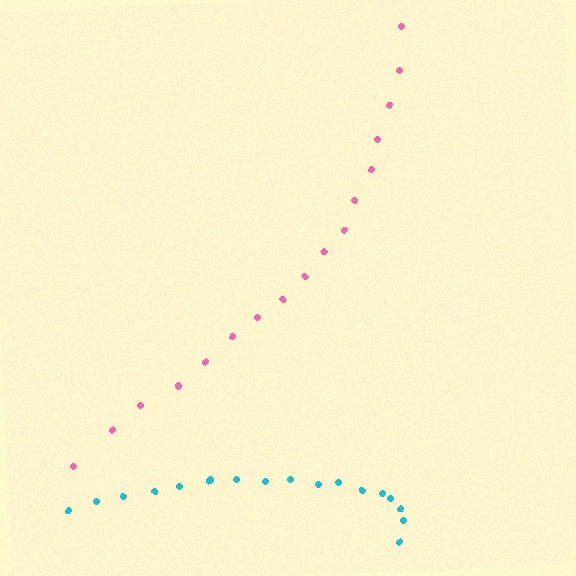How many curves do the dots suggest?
There are 2 distinct paths.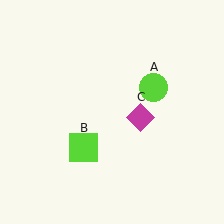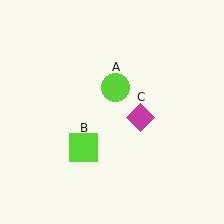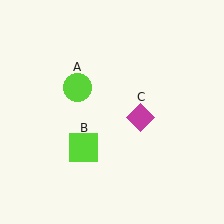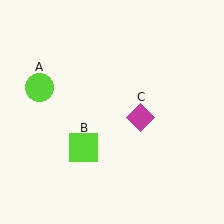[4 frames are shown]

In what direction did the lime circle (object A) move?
The lime circle (object A) moved left.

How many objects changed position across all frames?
1 object changed position: lime circle (object A).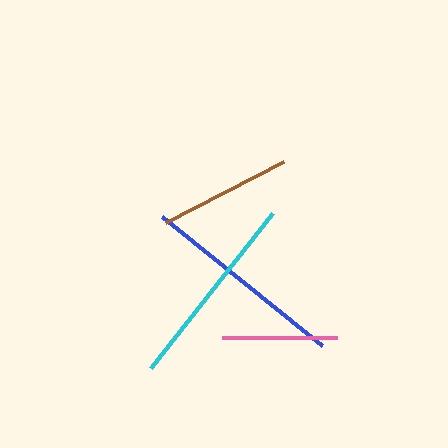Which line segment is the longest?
The blue line is the longest at approximately 206 pixels.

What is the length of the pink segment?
The pink segment is approximately 116 pixels long.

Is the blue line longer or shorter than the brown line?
The blue line is longer than the brown line.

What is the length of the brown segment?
The brown segment is approximately 133 pixels long.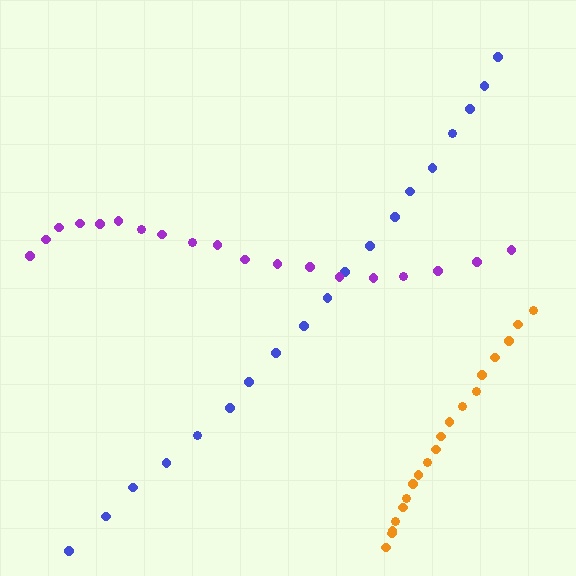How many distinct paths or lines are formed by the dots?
There are 3 distinct paths.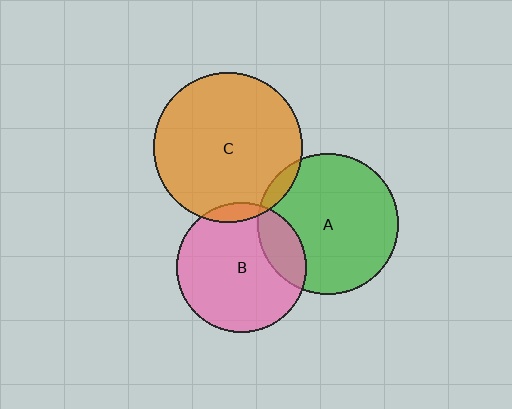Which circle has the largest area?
Circle C (orange).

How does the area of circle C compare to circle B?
Approximately 1.3 times.